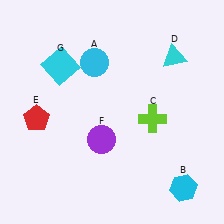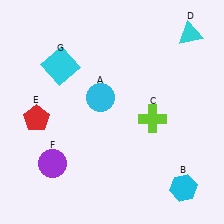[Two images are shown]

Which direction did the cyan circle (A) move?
The cyan circle (A) moved down.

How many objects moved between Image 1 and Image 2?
3 objects moved between the two images.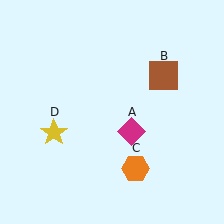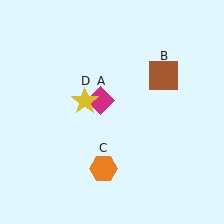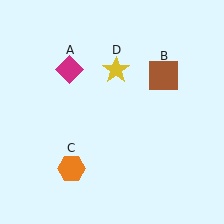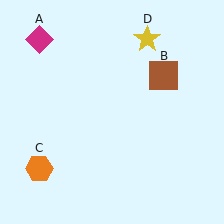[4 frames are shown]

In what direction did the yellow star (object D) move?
The yellow star (object D) moved up and to the right.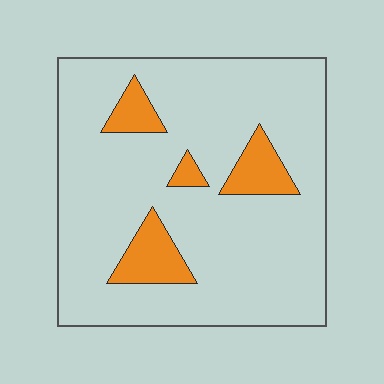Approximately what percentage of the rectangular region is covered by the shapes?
Approximately 15%.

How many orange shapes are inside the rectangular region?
4.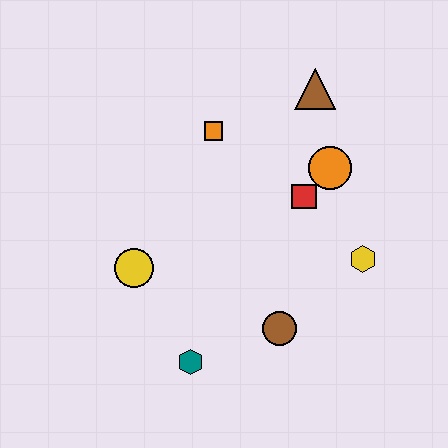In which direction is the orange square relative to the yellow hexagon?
The orange square is to the left of the yellow hexagon.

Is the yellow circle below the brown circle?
No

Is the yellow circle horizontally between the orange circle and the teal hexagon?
No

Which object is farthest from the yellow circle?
The brown triangle is farthest from the yellow circle.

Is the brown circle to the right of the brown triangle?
No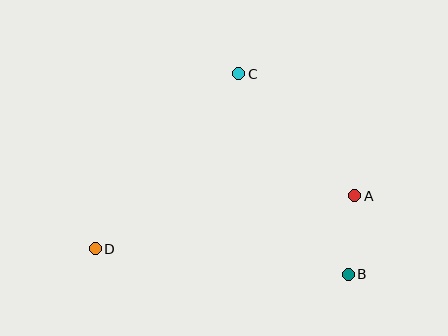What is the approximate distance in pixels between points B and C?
The distance between B and C is approximately 228 pixels.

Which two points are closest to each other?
Points A and B are closest to each other.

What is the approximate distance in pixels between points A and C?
The distance between A and C is approximately 168 pixels.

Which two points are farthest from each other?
Points A and D are farthest from each other.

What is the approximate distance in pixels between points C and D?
The distance between C and D is approximately 226 pixels.